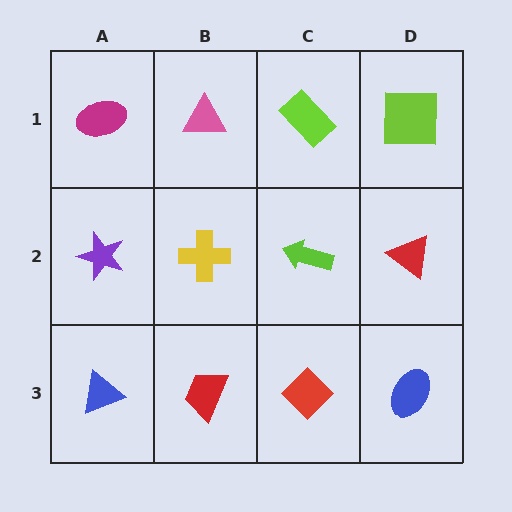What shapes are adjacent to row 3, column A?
A purple star (row 2, column A), a red trapezoid (row 3, column B).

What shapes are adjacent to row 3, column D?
A red triangle (row 2, column D), a red diamond (row 3, column C).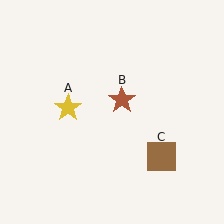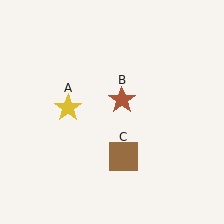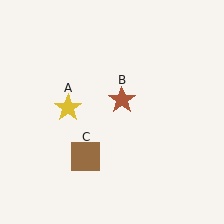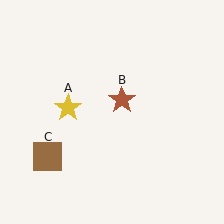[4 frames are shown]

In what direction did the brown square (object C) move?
The brown square (object C) moved left.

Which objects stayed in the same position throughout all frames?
Yellow star (object A) and brown star (object B) remained stationary.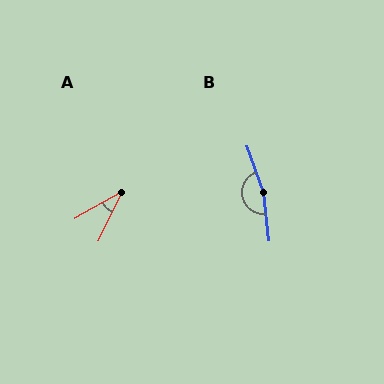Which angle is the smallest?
A, at approximately 34 degrees.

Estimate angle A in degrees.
Approximately 34 degrees.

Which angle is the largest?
B, at approximately 168 degrees.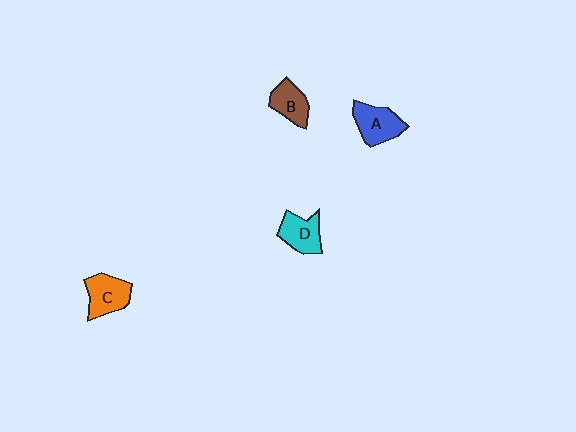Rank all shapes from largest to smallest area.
From largest to smallest: A (blue), C (orange), D (cyan), B (brown).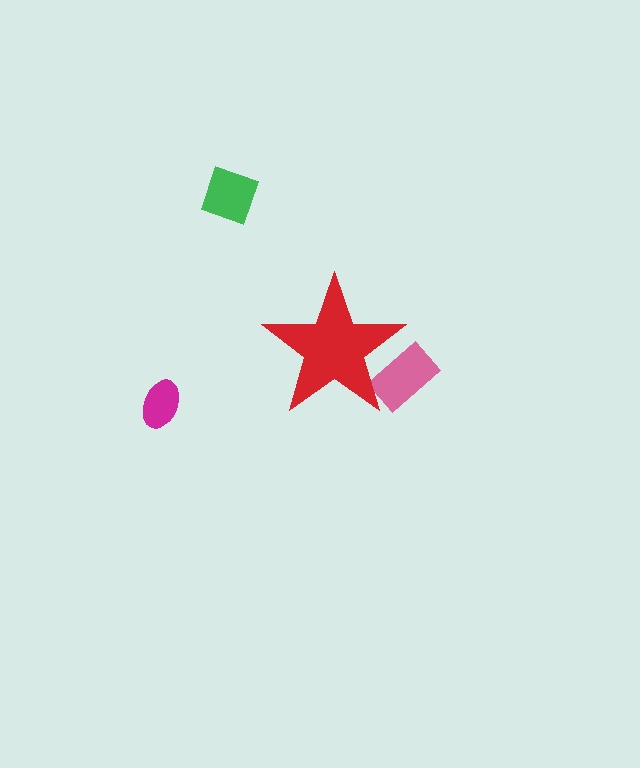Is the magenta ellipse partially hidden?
No, the magenta ellipse is fully visible.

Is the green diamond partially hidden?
No, the green diamond is fully visible.